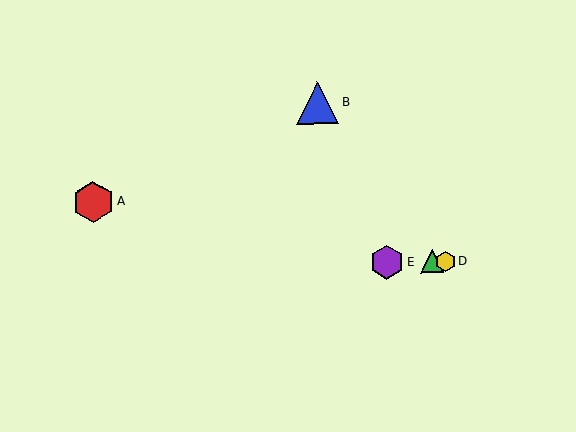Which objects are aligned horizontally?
Objects C, D, E are aligned horizontally.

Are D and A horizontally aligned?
No, D is at y≈261 and A is at y≈202.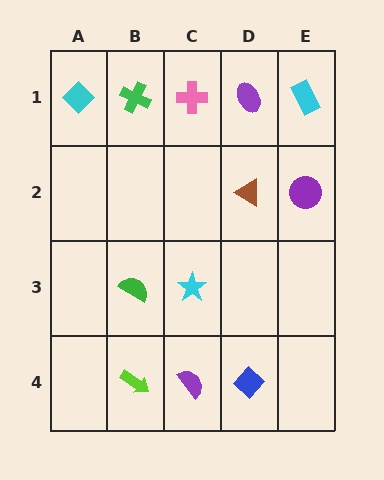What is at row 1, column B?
A green cross.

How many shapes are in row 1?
5 shapes.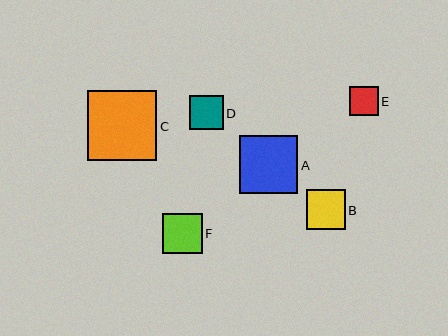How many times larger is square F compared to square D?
Square F is approximately 1.2 times the size of square D.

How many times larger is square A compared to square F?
Square A is approximately 1.4 times the size of square F.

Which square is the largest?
Square C is the largest with a size of approximately 70 pixels.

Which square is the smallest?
Square E is the smallest with a size of approximately 29 pixels.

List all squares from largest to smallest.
From largest to smallest: C, A, F, B, D, E.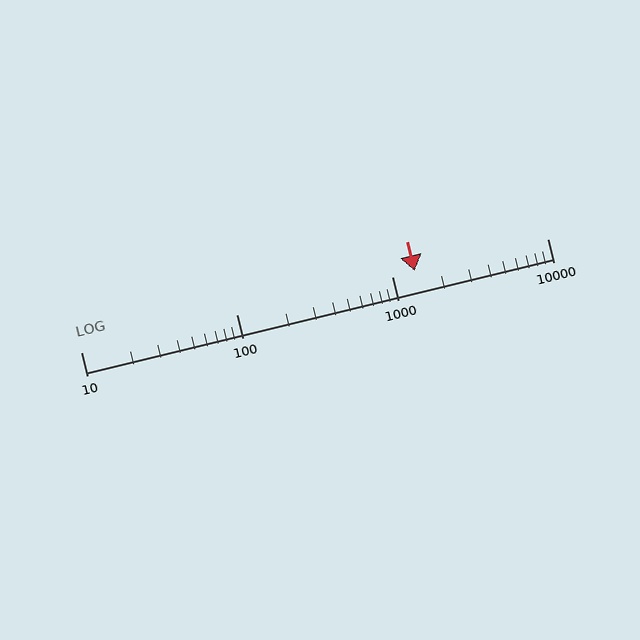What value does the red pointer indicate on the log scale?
The pointer indicates approximately 1400.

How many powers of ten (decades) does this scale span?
The scale spans 3 decades, from 10 to 10000.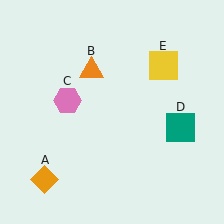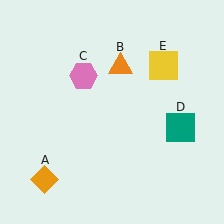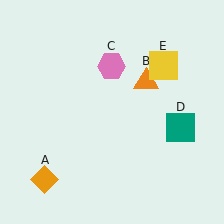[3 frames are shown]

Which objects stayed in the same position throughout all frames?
Orange diamond (object A) and teal square (object D) and yellow square (object E) remained stationary.